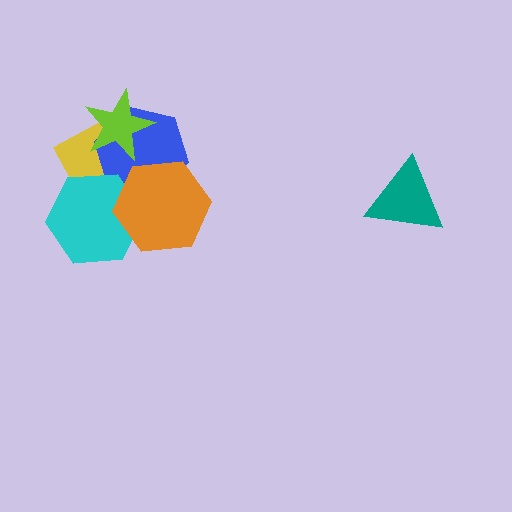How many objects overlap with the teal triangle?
0 objects overlap with the teal triangle.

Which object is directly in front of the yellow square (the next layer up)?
The blue hexagon is directly in front of the yellow square.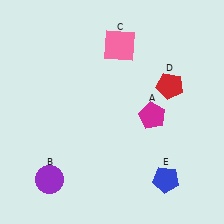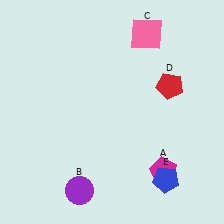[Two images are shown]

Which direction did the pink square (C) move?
The pink square (C) moved right.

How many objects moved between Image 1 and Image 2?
3 objects moved between the two images.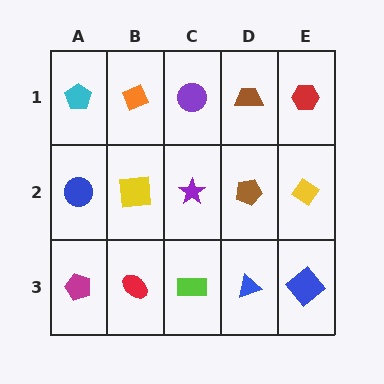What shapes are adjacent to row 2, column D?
A brown trapezoid (row 1, column D), a blue triangle (row 3, column D), a purple star (row 2, column C), a yellow diamond (row 2, column E).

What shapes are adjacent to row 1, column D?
A brown pentagon (row 2, column D), a purple circle (row 1, column C), a red hexagon (row 1, column E).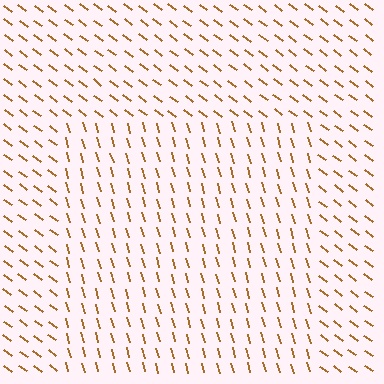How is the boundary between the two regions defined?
The boundary is defined purely by a change in line orientation (approximately 38 degrees difference). All lines are the same color and thickness.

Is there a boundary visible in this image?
Yes, there is a texture boundary formed by a change in line orientation.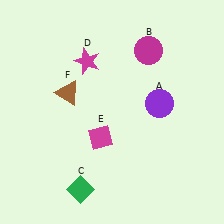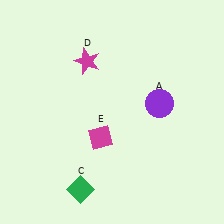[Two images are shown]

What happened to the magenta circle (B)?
The magenta circle (B) was removed in Image 2. It was in the top-right area of Image 1.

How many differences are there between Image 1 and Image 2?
There are 2 differences between the two images.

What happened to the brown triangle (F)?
The brown triangle (F) was removed in Image 2. It was in the top-left area of Image 1.